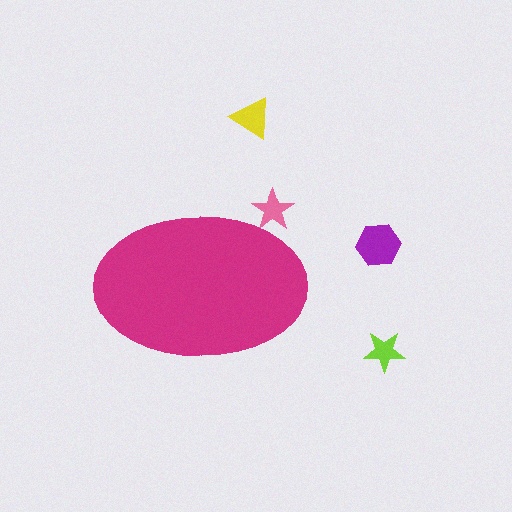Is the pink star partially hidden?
Yes, the pink star is partially hidden behind the magenta ellipse.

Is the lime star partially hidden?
No, the lime star is fully visible.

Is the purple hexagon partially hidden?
No, the purple hexagon is fully visible.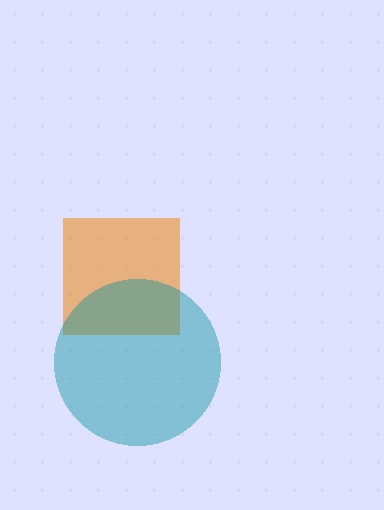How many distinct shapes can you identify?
There are 2 distinct shapes: an orange square, a teal circle.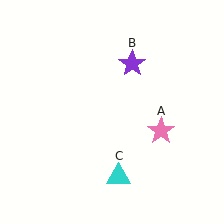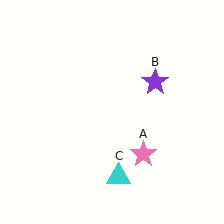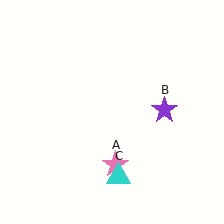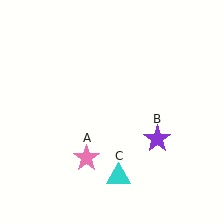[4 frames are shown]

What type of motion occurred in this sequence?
The pink star (object A), purple star (object B) rotated clockwise around the center of the scene.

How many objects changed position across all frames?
2 objects changed position: pink star (object A), purple star (object B).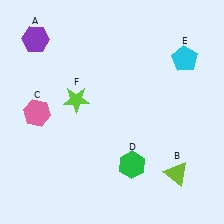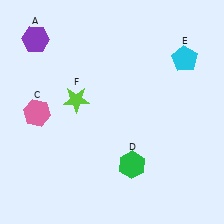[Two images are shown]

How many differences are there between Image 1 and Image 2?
There is 1 difference between the two images.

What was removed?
The lime triangle (B) was removed in Image 2.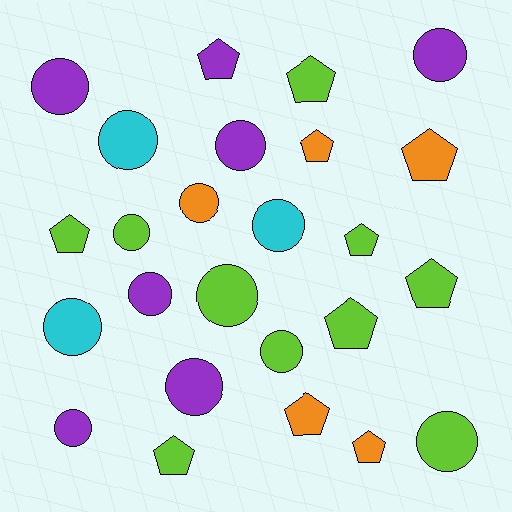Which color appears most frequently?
Lime, with 10 objects.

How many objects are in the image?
There are 25 objects.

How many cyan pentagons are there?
There are no cyan pentagons.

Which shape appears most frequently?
Circle, with 14 objects.